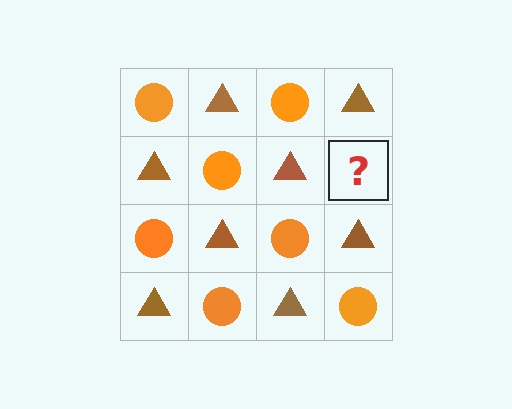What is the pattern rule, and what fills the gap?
The rule is that it alternates orange circle and brown triangle in a checkerboard pattern. The gap should be filled with an orange circle.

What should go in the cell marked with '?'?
The missing cell should contain an orange circle.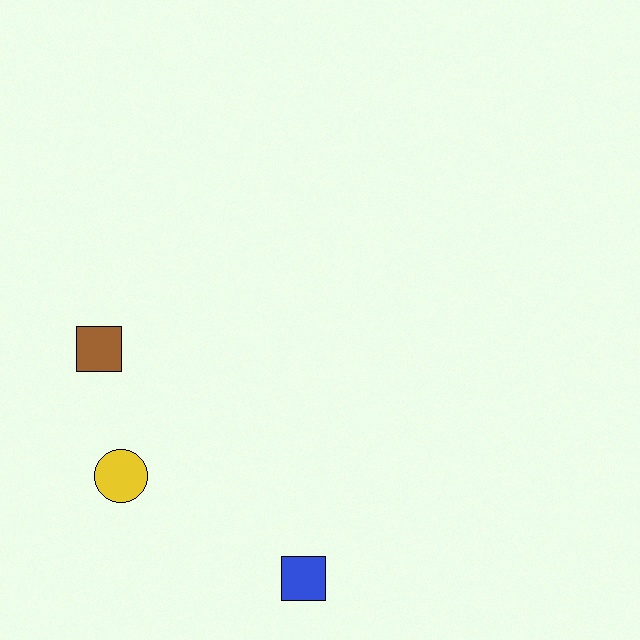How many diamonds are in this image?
There are no diamonds.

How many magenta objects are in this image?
There are no magenta objects.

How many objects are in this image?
There are 3 objects.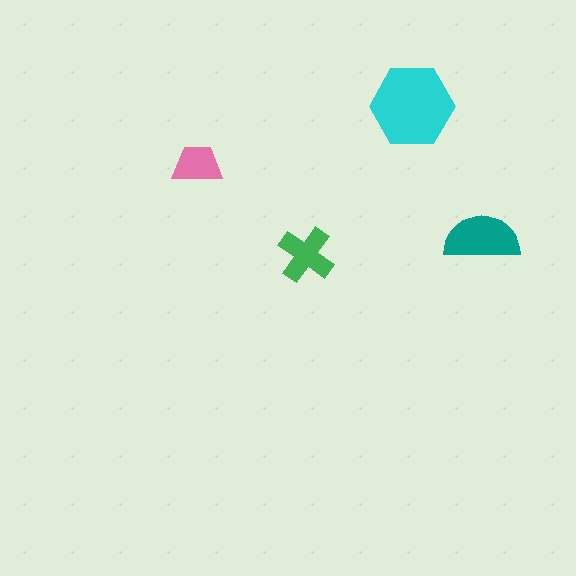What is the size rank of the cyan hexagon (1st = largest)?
1st.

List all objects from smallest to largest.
The pink trapezoid, the green cross, the teal semicircle, the cyan hexagon.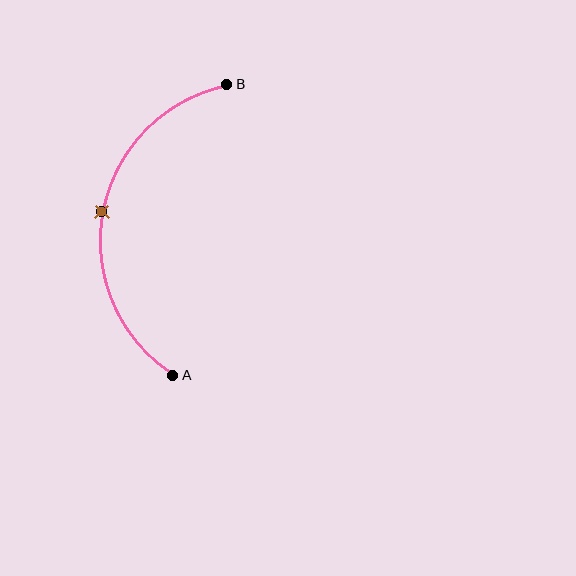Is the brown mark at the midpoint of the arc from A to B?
Yes. The brown mark lies on the arc at equal arc-length from both A and B — it is the arc midpoint.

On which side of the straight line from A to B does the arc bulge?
The arc bulges to the left of the straight line connecting A and B.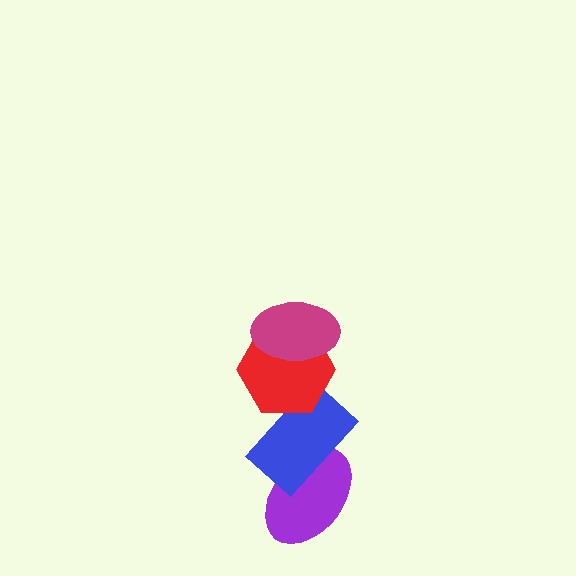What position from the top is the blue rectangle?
The blue rectangle is 3rd from the top.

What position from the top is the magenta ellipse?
The magenta ellipse is 1st from the top.